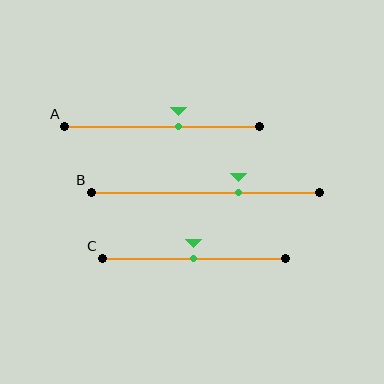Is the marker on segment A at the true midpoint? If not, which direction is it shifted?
No, the marker on segment A is shifted to the right by about 8% of the segment length.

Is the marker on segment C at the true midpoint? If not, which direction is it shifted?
Yes, the marker on segment C is at the true midpoint.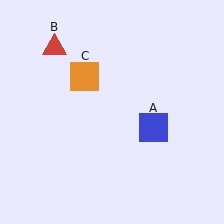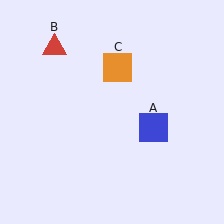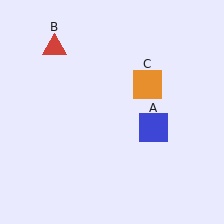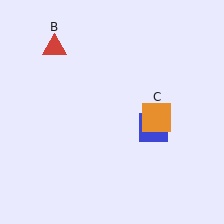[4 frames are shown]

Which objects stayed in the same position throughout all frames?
Blue square (object A) and red triangle (object B) remained stationary.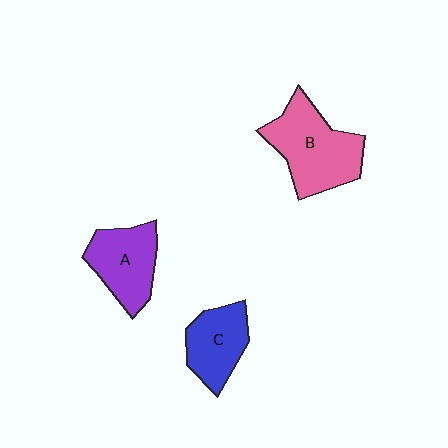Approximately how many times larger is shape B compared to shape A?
Approximately 1.3 times.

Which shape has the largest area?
Shape B (pink).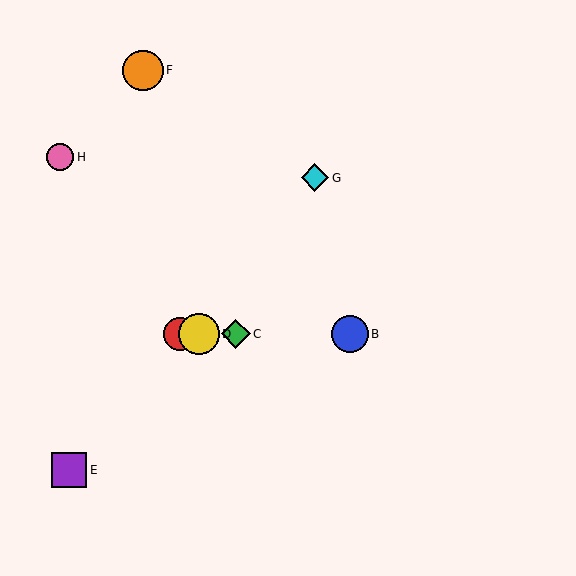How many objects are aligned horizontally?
4 objects (A, B, C, D) are aligned horizontally.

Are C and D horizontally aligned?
Yes, both are at y≈334.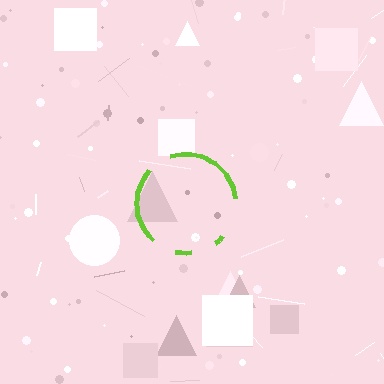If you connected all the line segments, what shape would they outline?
They would outline a circle.